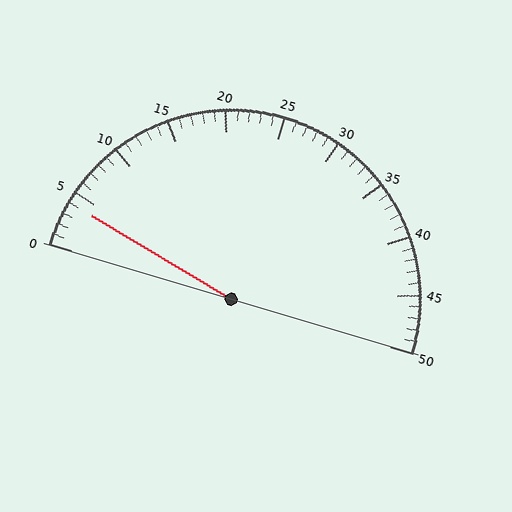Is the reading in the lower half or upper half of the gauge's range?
The reading is in the lower half of the range (0 to 50).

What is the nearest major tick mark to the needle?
The nearest major tick mark is 5.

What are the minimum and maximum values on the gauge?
The gauge ranges from 0 to 50.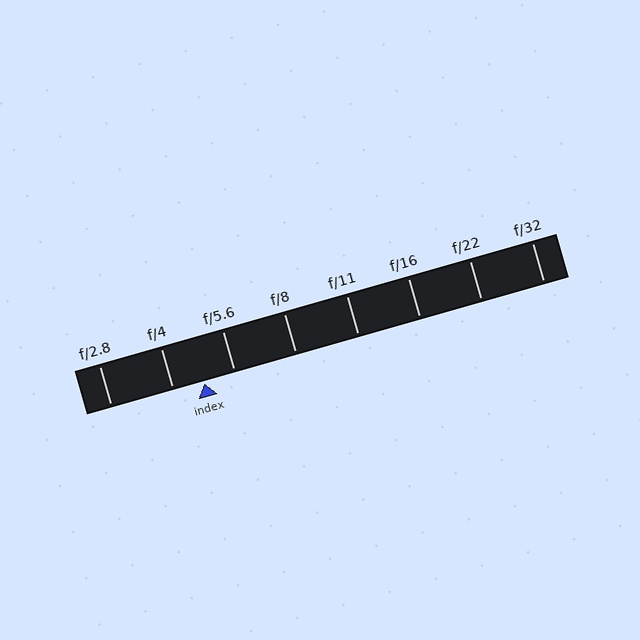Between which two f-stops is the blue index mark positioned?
The index mark is between f/4 and f/5.6.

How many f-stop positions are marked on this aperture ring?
There are 8 f-stop positions marked.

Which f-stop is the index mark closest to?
The index mark is closest to f/5.6.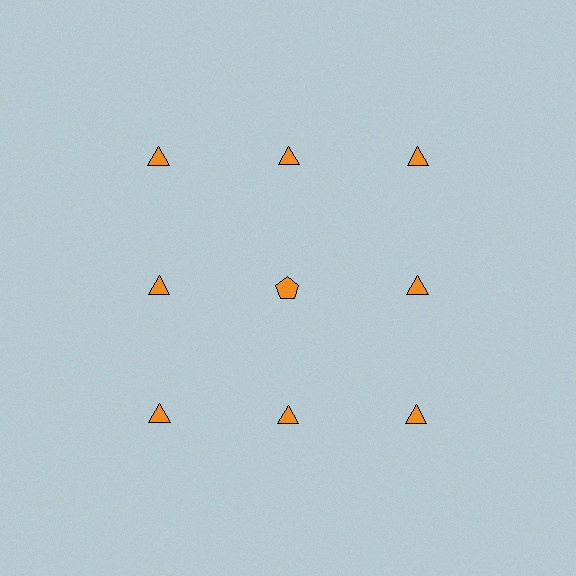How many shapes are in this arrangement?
There are 9 shapes arranged in a grid pattern.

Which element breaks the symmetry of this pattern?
The orange pentagon in the second row, second from left column breaks the symmetry. All other shapes are orange triangles.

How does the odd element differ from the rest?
It has a different shape: pentagon instead of triangle.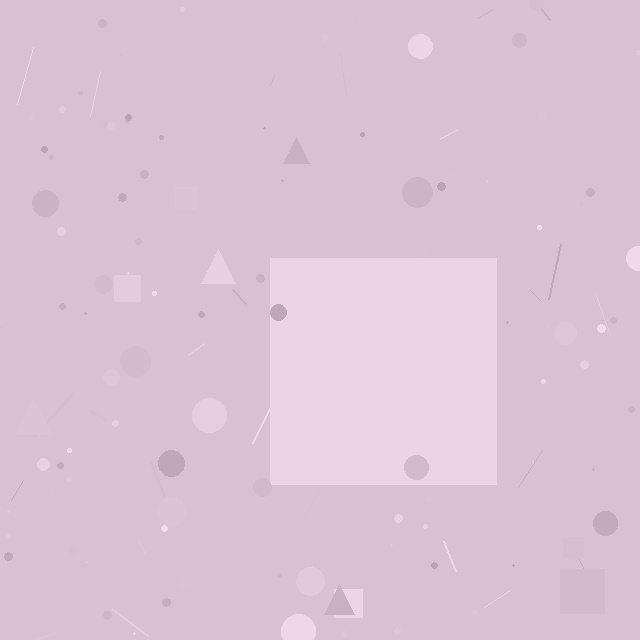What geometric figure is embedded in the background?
A square is embedded in the background.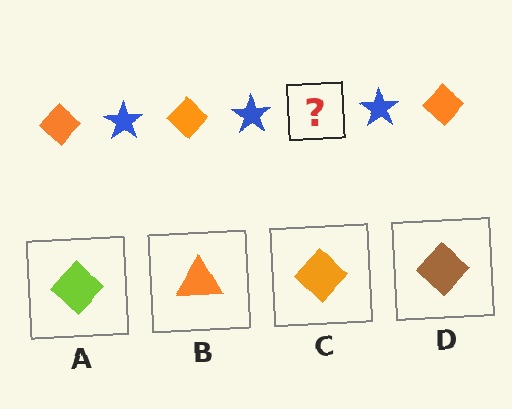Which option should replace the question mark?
Option C.